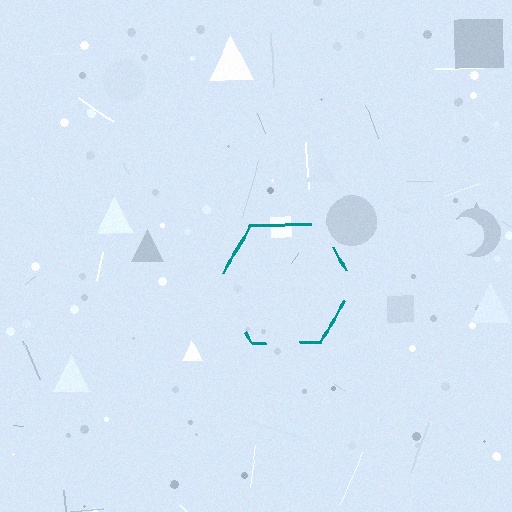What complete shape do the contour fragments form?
The contour fragments form a hexagon.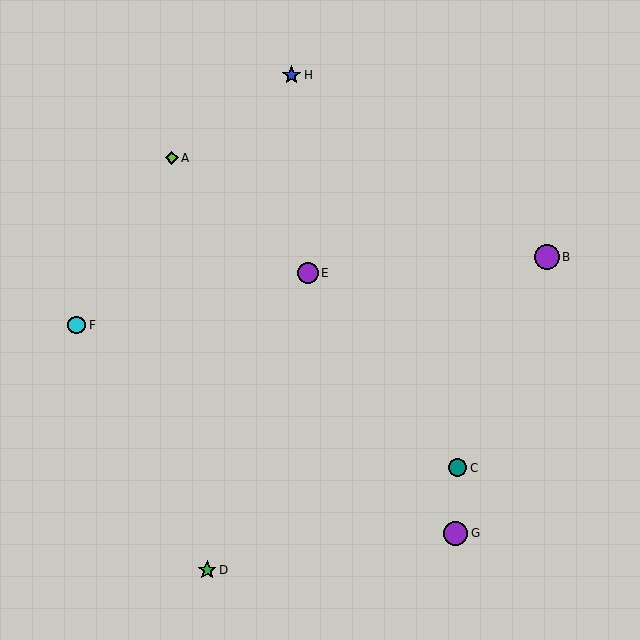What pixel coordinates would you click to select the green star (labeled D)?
Click at (207, 570) to select the green star D.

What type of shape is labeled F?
Shape F is a cyan circle.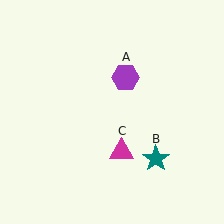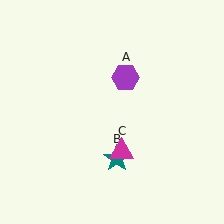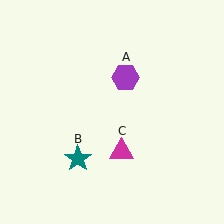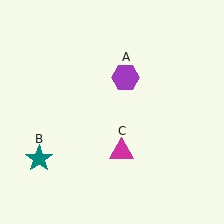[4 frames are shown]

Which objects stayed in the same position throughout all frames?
Purple hexagon (object A) and magenta triangle (object C) remained stationary.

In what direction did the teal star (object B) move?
The teal star (object B) moved left.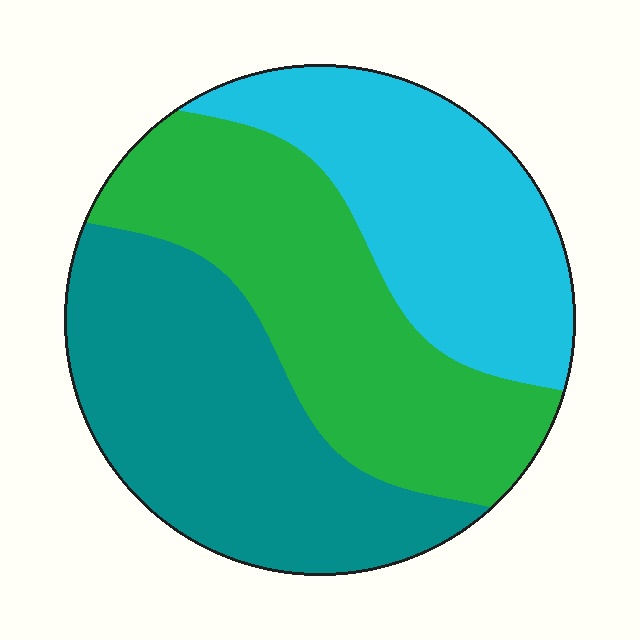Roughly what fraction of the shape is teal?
Teal covers about 35% of the shape.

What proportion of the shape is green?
Green covers about 35% of the shape.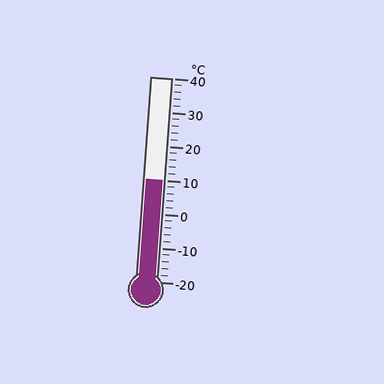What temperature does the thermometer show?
The thermometer shows approximately 10°C.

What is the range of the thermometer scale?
The thermometer scale ranges from -20°C to 40°C.